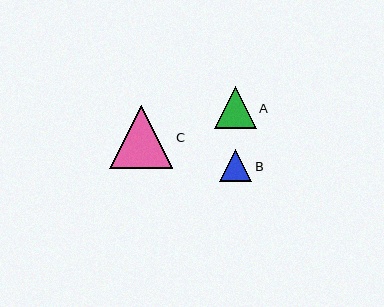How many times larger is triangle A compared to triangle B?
Triangle A is approximately 1.3 times the size of triangle B.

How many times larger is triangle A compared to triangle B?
Triangle A is approximately 1.3 times the size of triangle B.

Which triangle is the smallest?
Triangle B is the smallest with a size of approximately 32 pixels.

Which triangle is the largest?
Triangle C is the largest with a size of approximately 63 pixels.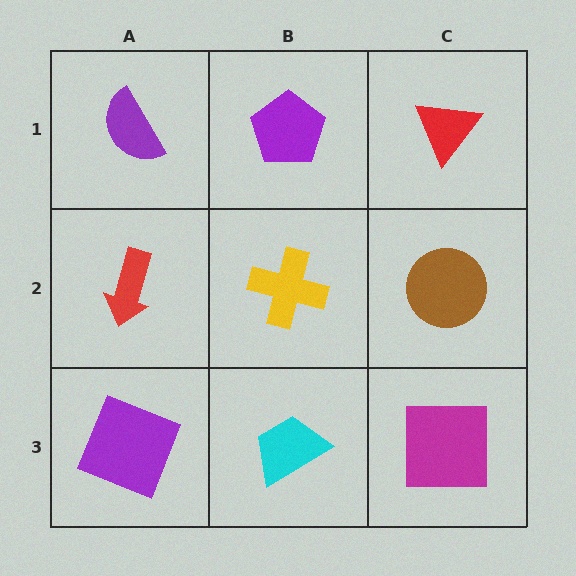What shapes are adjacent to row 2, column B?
A purple pentagon (row 1, column B), a cyan trapezoid (row 3, column B), a red arrow (row 2, column A), a brown circle (row 2, column C).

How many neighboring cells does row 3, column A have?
2.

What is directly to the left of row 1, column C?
A purple pentagon.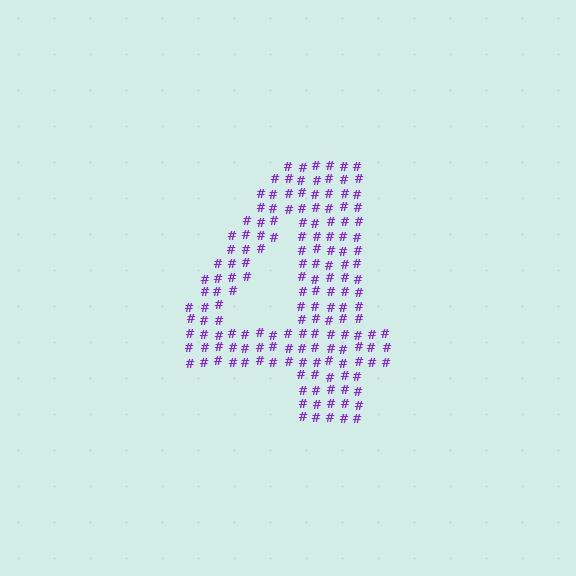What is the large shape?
The large shape is the digit 4.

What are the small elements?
The small elements are hash symbols.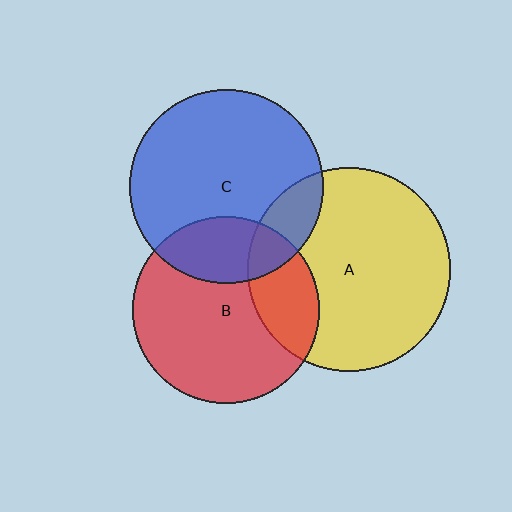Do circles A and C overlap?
Yes.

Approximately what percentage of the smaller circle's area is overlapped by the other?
Approximately 15%.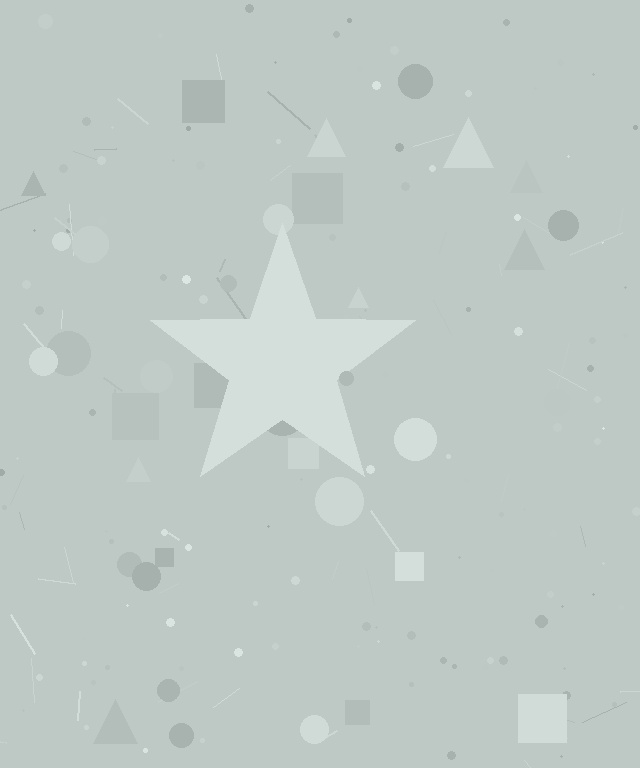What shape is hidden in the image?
A star is hidden in the image.